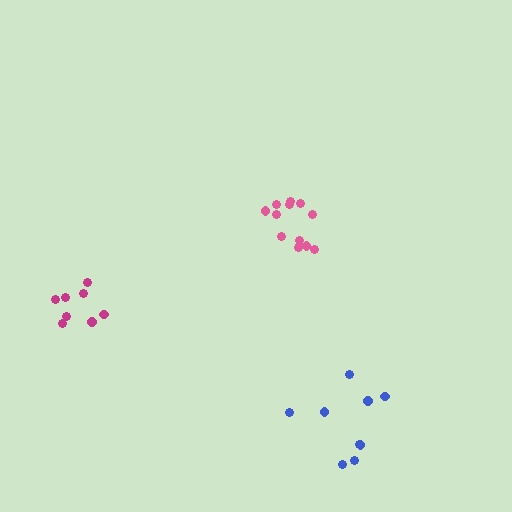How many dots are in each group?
Group 1: 8 dots, Group 2: 12 dots, Group 3: 9 dots (29 total).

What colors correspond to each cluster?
The clusters are colored: magenta, pink, blue.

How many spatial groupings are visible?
There are 3 spatial groupings.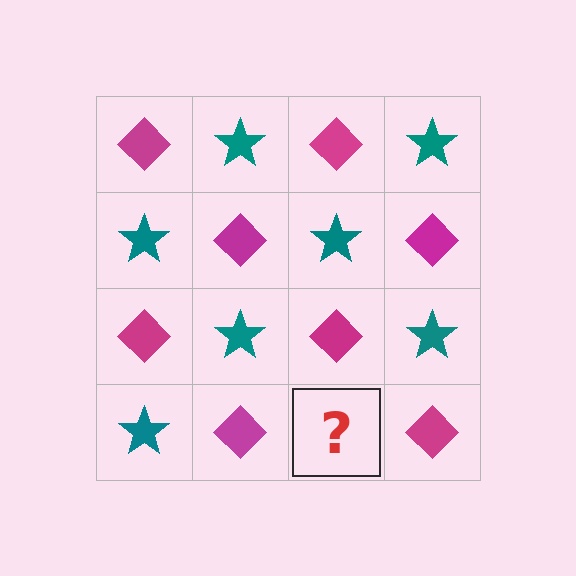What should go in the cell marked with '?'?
The missing cell should contain a teal star.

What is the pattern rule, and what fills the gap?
The rule is that it alternates magenta diamond and teal star in a checkerboard pattern. The gap should be filled with a teal star.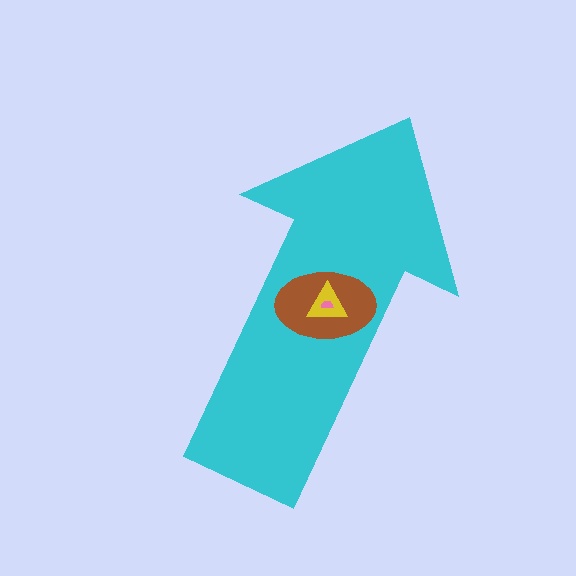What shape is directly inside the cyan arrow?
The brown ellipse.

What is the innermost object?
The pink semicircle.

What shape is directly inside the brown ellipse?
The yellow triangle.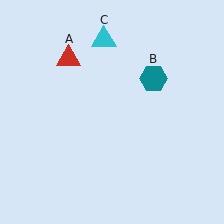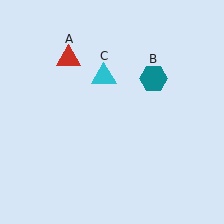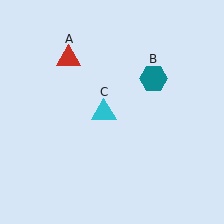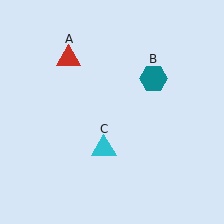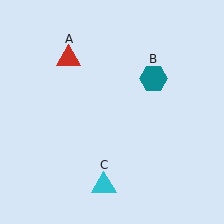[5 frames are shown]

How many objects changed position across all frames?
1 object changed position: cyan triangle (object C).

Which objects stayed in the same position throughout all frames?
Red triangle (object A) and teal hexagon (object B) remained stationary.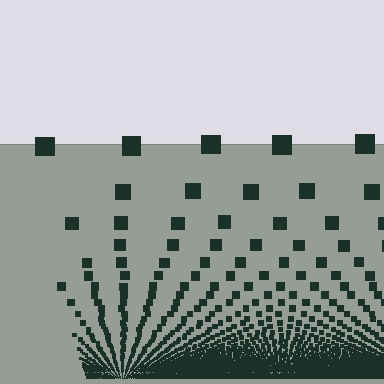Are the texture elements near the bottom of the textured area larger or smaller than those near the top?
Smaller. The gradient is inverted — elements near the bottom are smaller and denser.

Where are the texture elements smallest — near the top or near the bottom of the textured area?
Near the bottom.